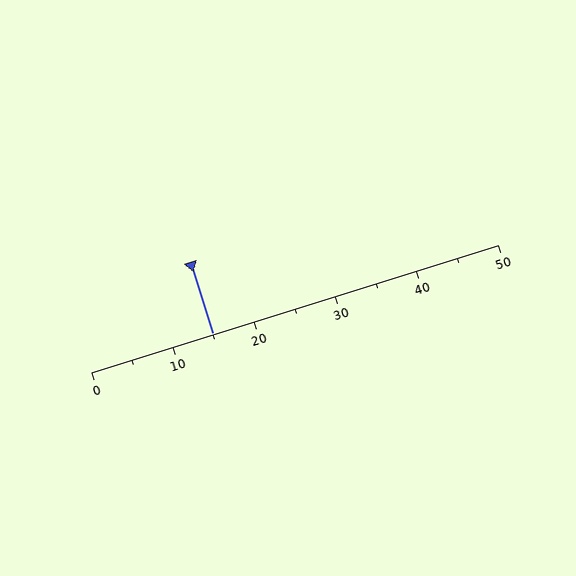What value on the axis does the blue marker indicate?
The marker indicates approximately 15.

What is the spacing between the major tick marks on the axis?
The major ticks are spaced 10 apart.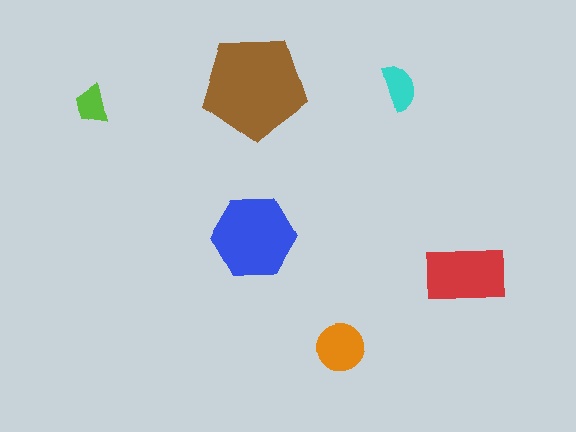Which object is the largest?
The brown pentagon.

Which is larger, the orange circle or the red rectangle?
The red rectangle.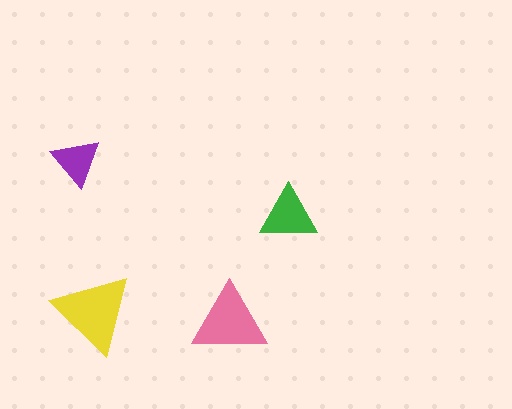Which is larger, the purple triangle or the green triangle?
The green one.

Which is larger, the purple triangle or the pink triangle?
The pink one.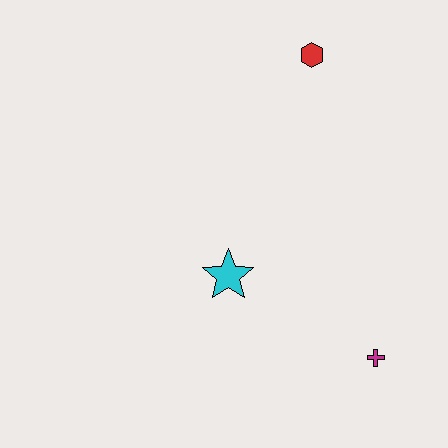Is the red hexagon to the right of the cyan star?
Yes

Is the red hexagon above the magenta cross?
Yes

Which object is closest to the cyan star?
The magenta cross is closest to the cyan star.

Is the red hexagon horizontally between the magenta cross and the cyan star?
Yes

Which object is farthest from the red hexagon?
The magenta cross is farthest from the red hexagon.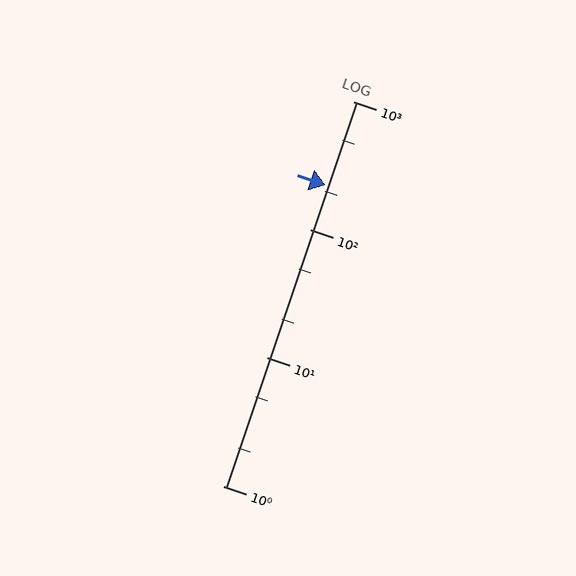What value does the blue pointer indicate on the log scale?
The pointer indicates approximately 220.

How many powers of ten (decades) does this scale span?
The scale spans 3 decades, from 1 to 1000.